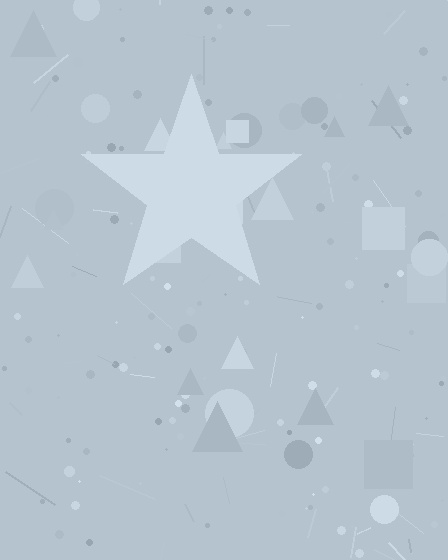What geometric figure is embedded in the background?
A star is embedded in the background.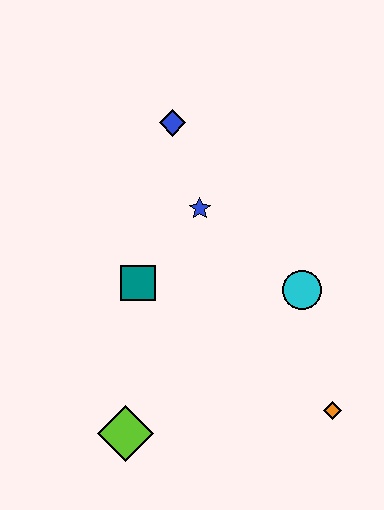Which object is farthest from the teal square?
The orange diamond is farthest from the teal square.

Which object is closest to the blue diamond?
The blue star is closest to the blue diamond.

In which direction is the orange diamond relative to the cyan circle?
The orange diamond is below the cyan circle.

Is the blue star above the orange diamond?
Yes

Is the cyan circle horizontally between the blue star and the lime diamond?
No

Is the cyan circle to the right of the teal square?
Yes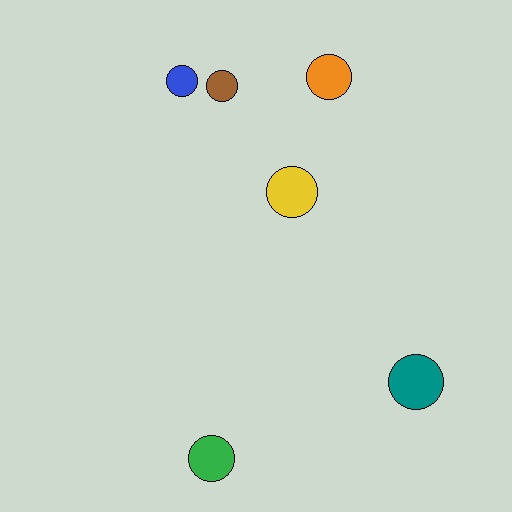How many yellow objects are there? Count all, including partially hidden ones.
There is 1 yellow object.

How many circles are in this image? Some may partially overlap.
There are 6 circles.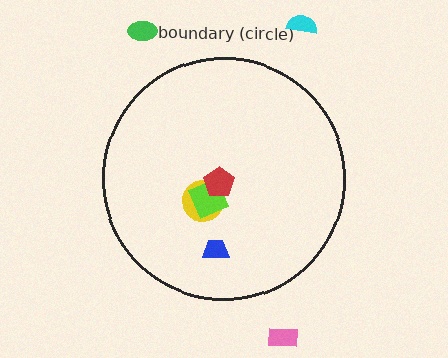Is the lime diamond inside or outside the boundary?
Inside.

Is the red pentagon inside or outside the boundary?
Inside.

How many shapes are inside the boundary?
4 inside, 3 outside.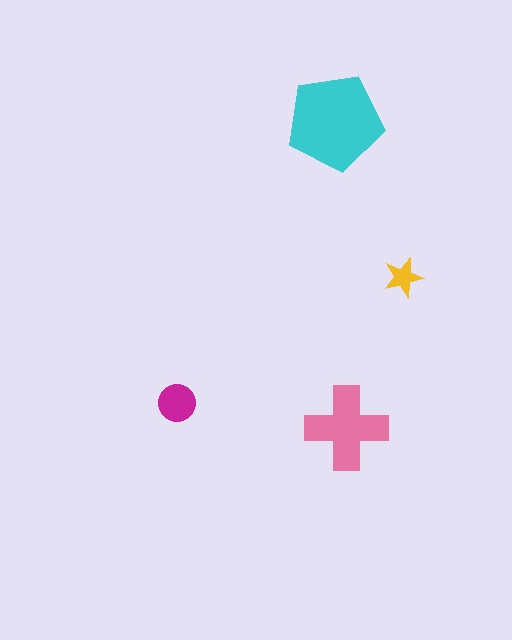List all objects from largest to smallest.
The cyan pentagon, the pink cross, the magenta circle, the yellow star.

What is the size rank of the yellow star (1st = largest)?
4th.